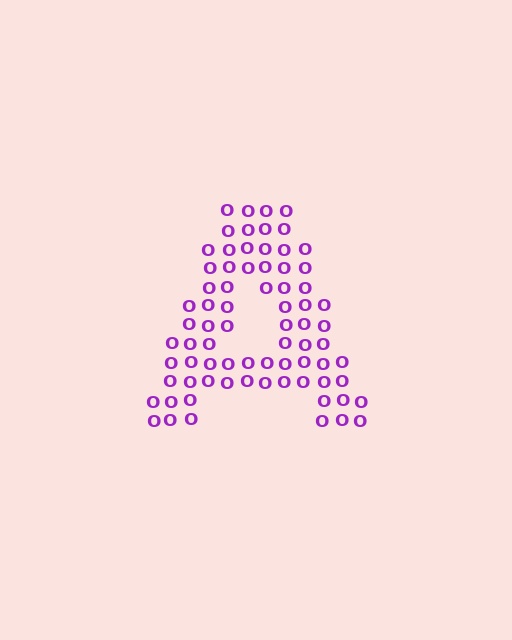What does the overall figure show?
The overall figure shows the letter A.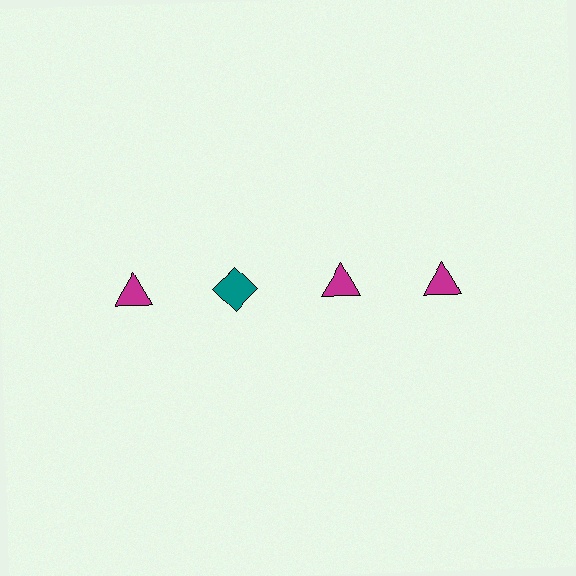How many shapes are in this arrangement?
There are 4 shapes arranged in a grid pattern.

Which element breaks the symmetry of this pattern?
The teal diamond in the top row, second from left column breaks the symmetry. All other shapes are magenta triangles.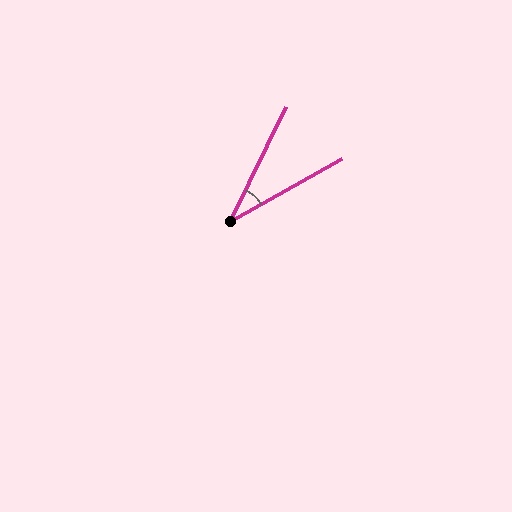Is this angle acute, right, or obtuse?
It is acute.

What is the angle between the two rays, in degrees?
Approximately 35 degrees.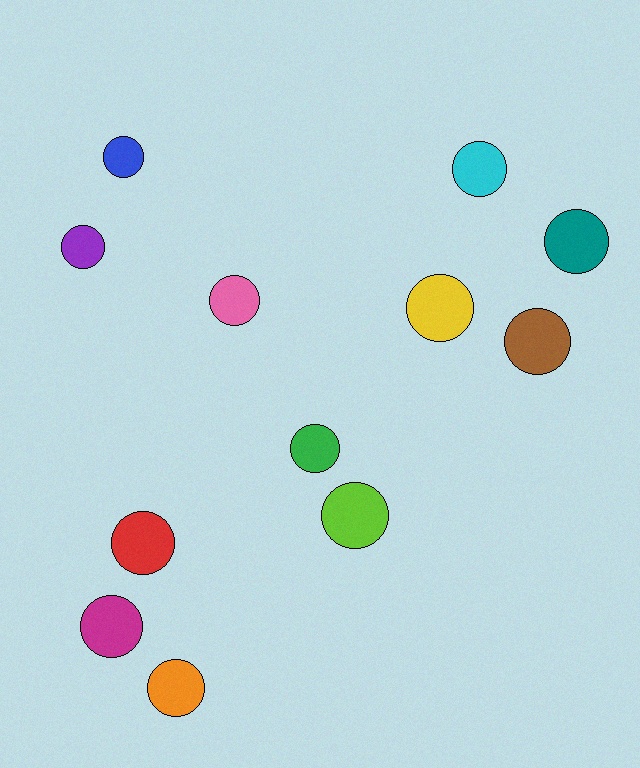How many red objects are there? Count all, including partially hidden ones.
There is 1 red object.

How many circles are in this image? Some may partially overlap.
There are 12 circles.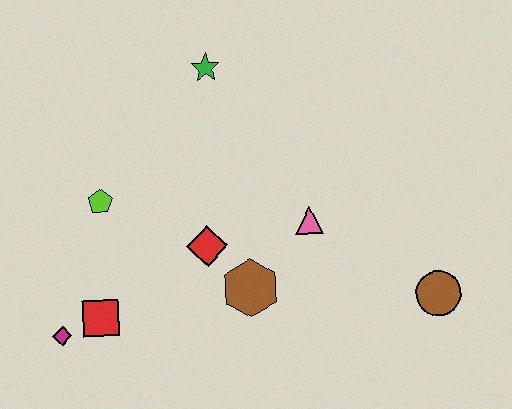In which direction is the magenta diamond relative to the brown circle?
The magenta diamond is to the left of the brown circle.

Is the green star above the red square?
Yes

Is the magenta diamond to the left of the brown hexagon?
Yes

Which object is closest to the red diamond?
The brown hexagon is closest to the red diamond.